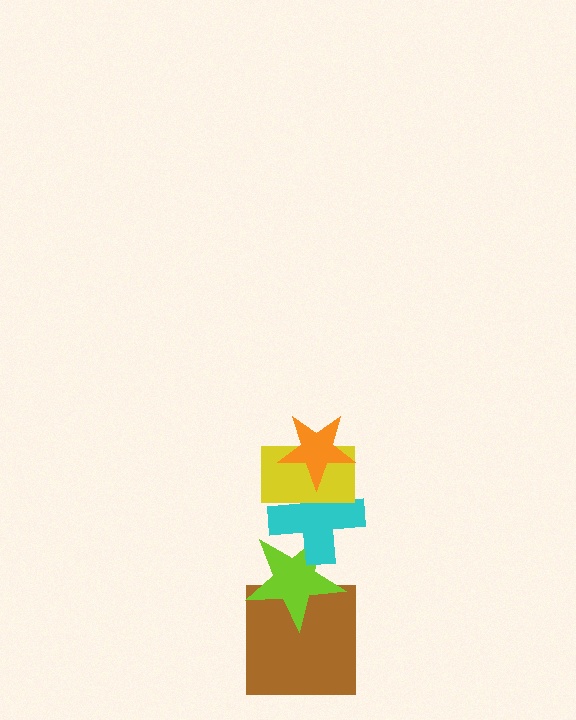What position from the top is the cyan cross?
The cyan cross is 3rd from the top.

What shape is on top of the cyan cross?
The yellow rectangle is on top of the cyan cross.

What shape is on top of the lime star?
The cyan cross is on top of the lime star.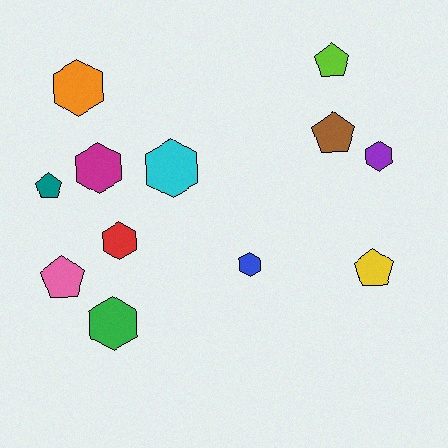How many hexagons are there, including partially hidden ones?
There are 7 hexagons.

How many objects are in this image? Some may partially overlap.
There are 12 objects.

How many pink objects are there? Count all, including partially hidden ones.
There is 1 pink object.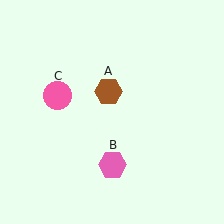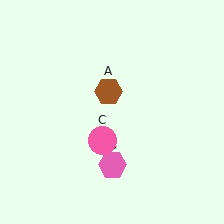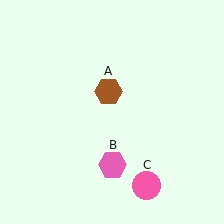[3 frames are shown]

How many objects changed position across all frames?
1 object changed position: pink circle (object C).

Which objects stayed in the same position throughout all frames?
Brown hexagon (object A) and pink hexagon (object B) remained stationary.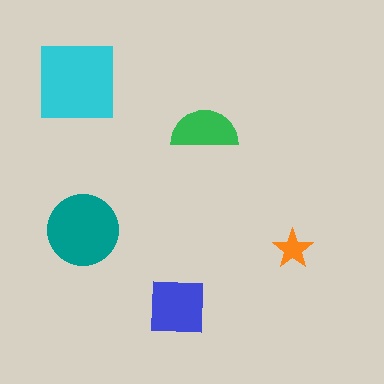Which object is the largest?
The cyan square.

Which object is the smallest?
The orange star.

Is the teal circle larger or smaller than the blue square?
Larger.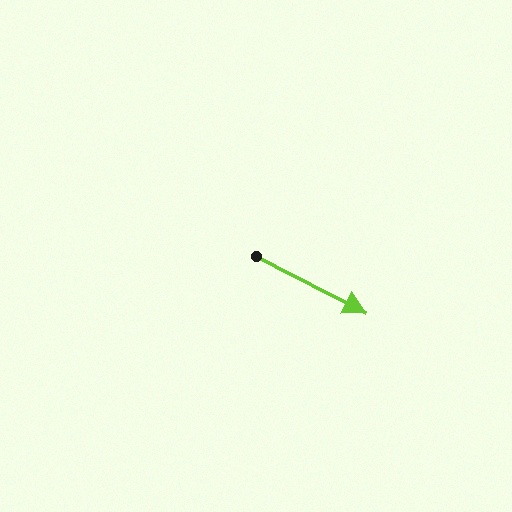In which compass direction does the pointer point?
Southeast.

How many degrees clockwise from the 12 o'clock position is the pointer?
Approximately 117 degrees.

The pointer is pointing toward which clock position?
Roughly 4 o'clock.